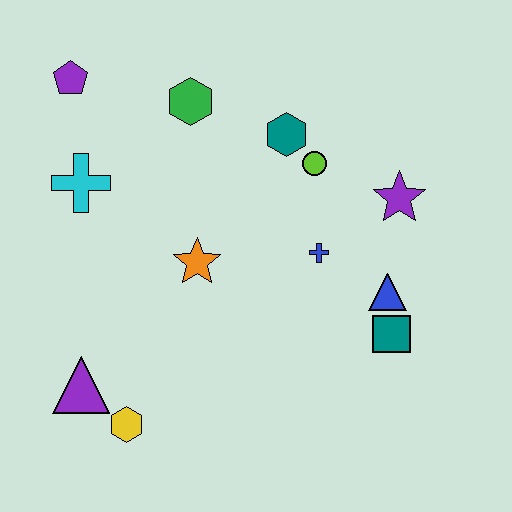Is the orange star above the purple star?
No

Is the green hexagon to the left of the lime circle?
Yes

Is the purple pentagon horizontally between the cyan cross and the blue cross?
No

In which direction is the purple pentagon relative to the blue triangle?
The purple pentagon is to the left of the blue triangle.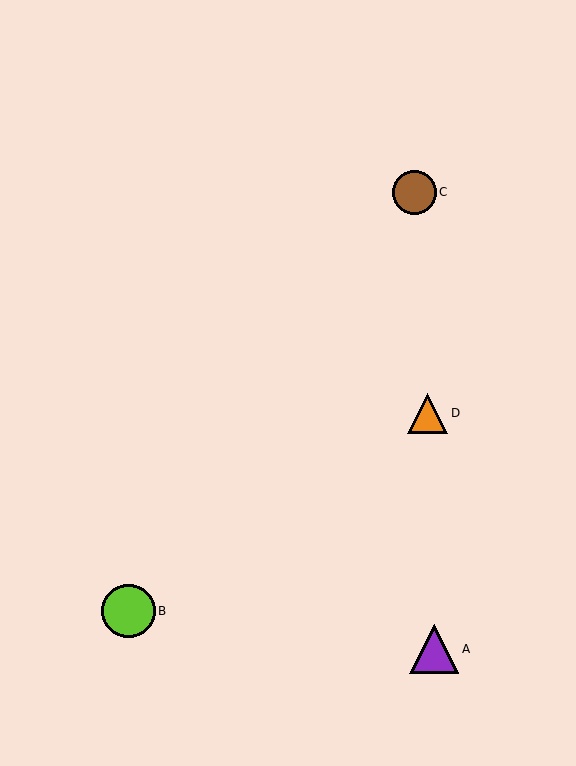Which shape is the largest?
The lime circle (labeled B) is the largest.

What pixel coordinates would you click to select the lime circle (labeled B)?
Click at (128, 611) to select the lime circle B.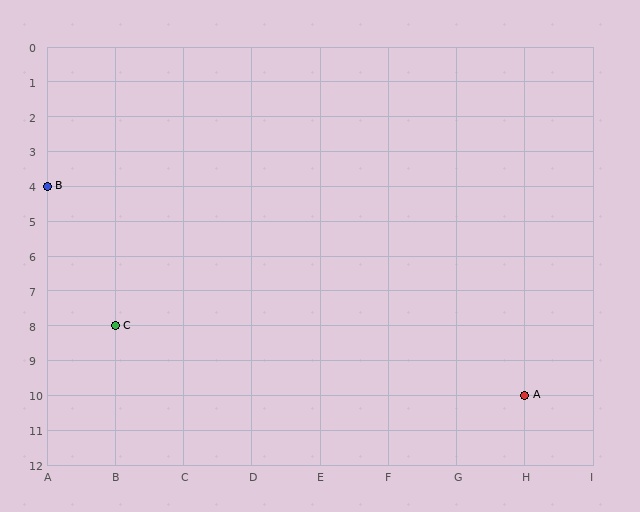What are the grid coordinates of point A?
Point A is at grid coordinates (H, 10).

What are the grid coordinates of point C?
Point C is at grid coordinates (B, 8).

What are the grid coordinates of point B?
Point B is at grid coordinates (A, 4).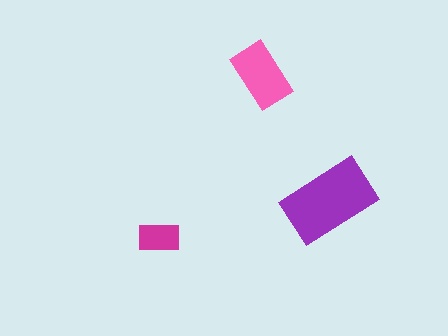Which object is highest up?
The pink rectangle is topmost.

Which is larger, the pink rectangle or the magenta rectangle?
The pink one.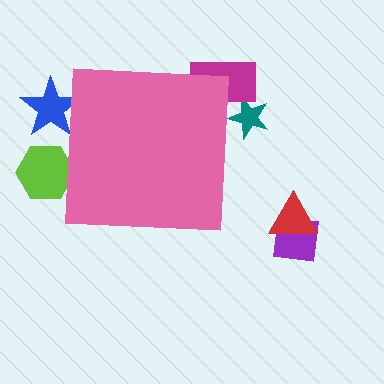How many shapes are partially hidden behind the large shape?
4 shapes are partially hidden.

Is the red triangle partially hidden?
No, the red triangle is fully visible.